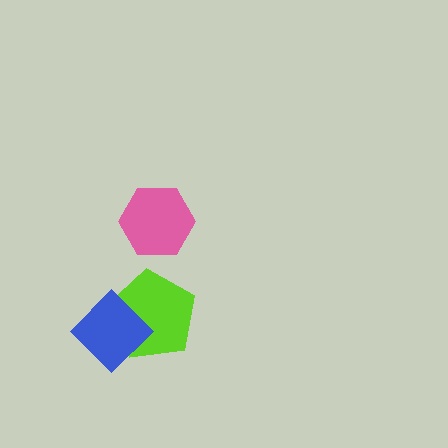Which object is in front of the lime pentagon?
The blue diamond is in front of the lime pentagon.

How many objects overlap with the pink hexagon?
0 objects overlap with the pink hexagon.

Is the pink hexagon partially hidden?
No, no other shape covers it.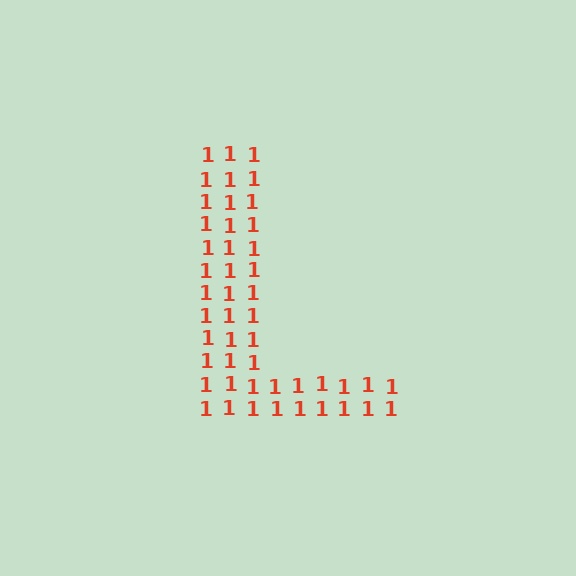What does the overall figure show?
The overall figure shows the letter L.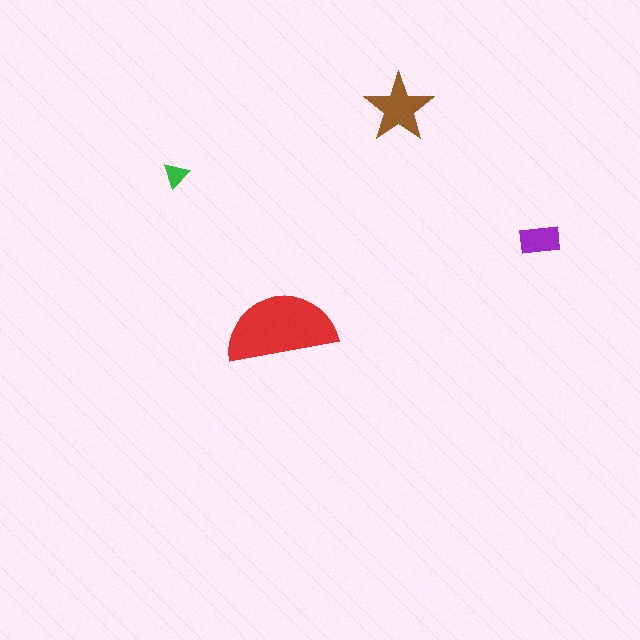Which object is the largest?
The red semicircle.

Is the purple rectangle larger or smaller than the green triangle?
Larger.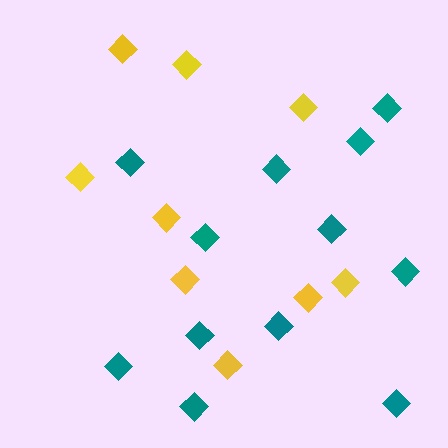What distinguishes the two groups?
There are 2 groups: one group of yellow diamonds (9) and one group of teal diamonds (12).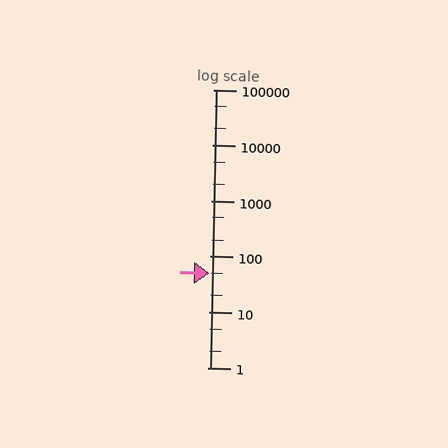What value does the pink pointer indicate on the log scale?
The pointer indicates approximately 50.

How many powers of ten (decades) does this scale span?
The scale spans 5 decades, from 1 to 100000.